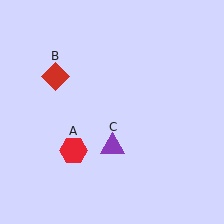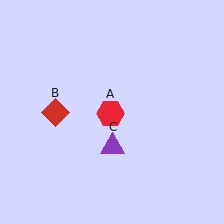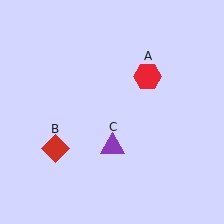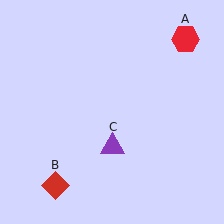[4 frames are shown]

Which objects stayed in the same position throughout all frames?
Purple triangle (object C) remained stationary.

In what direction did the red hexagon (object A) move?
The red hexagon (object A) moved up and to the right.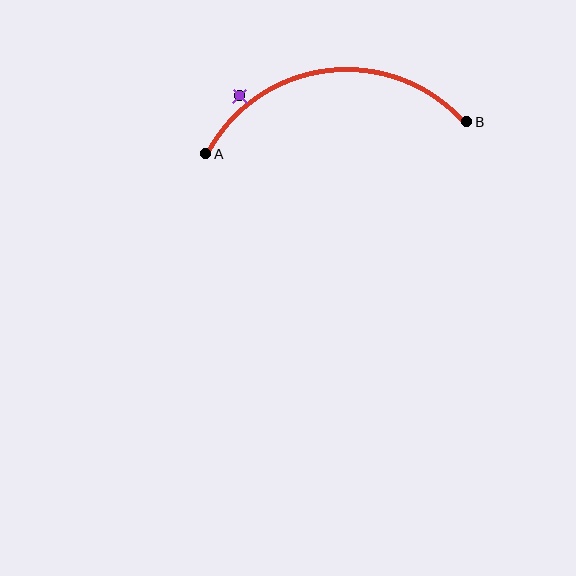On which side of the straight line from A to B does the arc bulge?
The arc bulges above the straight line connecting A and B.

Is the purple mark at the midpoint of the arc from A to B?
No — the purple mark does not lie on the arc at all. It sits slightly outside the curve.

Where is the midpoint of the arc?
The arc midpoint is the point on the curve farthest from the straight line joining A and B. It sits above that line.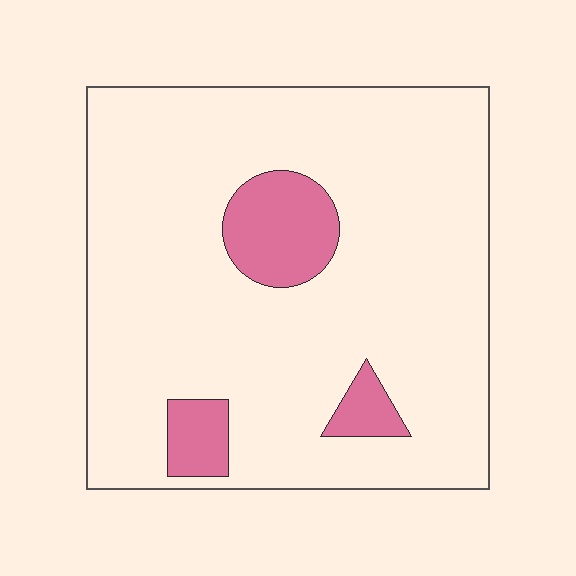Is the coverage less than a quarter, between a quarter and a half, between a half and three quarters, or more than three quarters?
Less than a quarter.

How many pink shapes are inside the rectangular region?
3.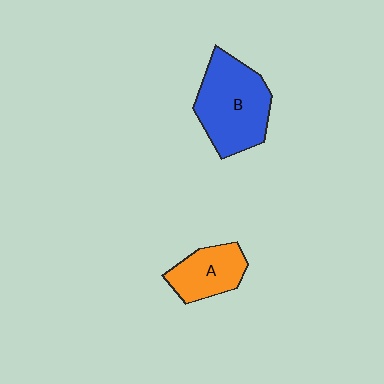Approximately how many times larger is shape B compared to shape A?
Approximately 1.7 times.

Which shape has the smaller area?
Shape A (orange).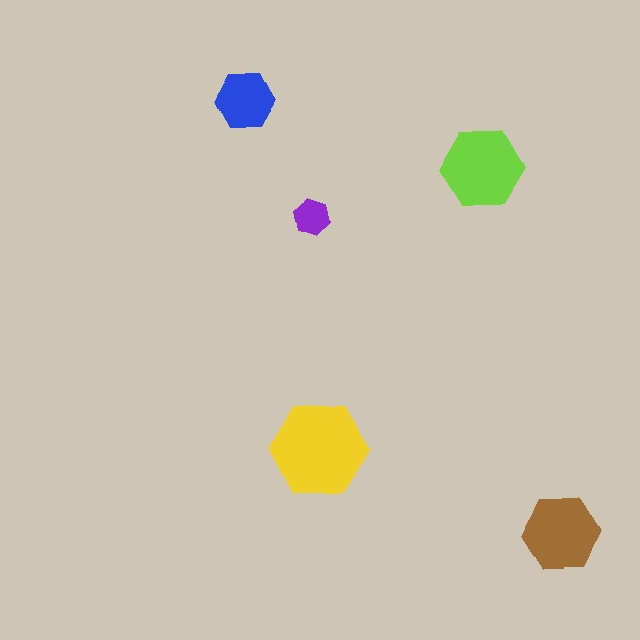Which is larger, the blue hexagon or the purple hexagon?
The blue one.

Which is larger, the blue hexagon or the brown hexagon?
The brown one.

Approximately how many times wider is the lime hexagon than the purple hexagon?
About 2 times wider.